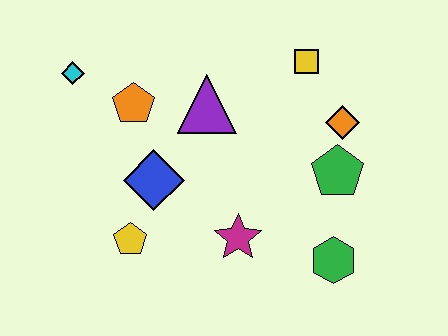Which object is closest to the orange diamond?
The green pentagon is closest to the orange diamond.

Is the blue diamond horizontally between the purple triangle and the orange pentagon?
Yes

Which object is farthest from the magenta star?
The cyan diamond is farthest from the magenta star.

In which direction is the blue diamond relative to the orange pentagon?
The blue diamond is below the orange pentagon.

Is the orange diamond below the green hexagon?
No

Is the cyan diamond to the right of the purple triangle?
No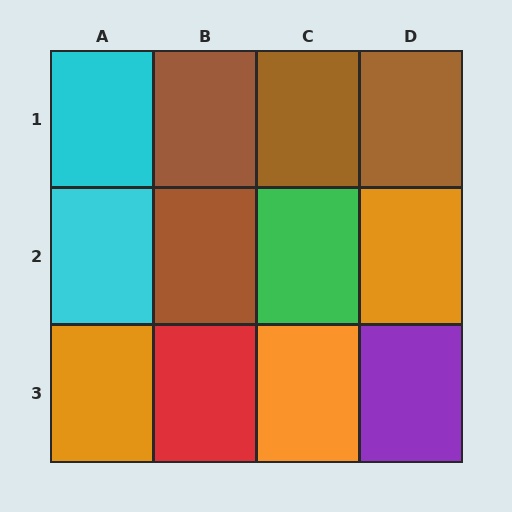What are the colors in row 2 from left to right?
Cyan, brown, green, orange.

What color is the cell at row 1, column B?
Brown.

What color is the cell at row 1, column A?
Cyan.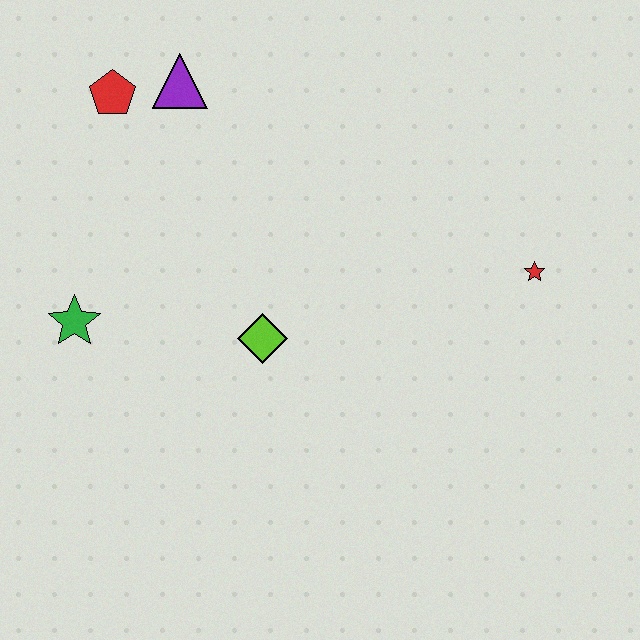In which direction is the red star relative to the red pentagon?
The red star is to the right of the red pentagon.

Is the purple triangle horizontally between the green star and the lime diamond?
Yes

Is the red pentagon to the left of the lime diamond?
Yes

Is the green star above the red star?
No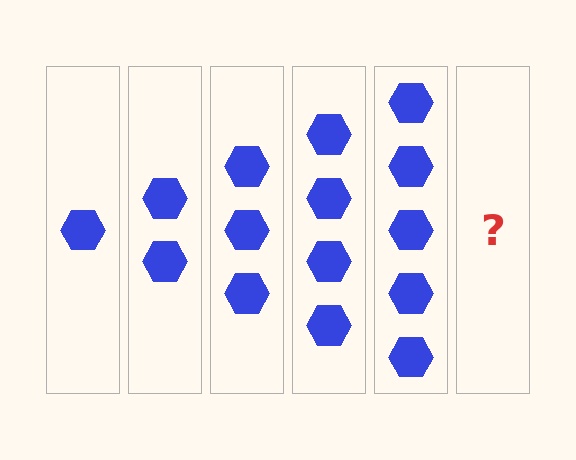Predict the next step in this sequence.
The next step is 6 hexagons.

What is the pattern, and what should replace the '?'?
The pattern is that each step adds one more hexagon. The '?' should be 6 hexagons.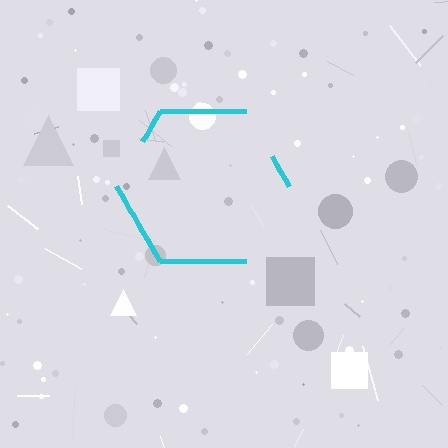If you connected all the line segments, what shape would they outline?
They would outline a hexagon.